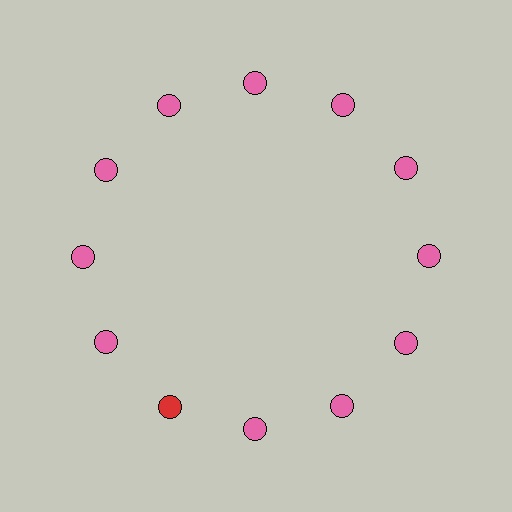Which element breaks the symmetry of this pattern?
The red circle at roughly the 7 o'clock position breaks the symmetry. All other shapes are pink circles.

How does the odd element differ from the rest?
It has a different color: red instead of pink.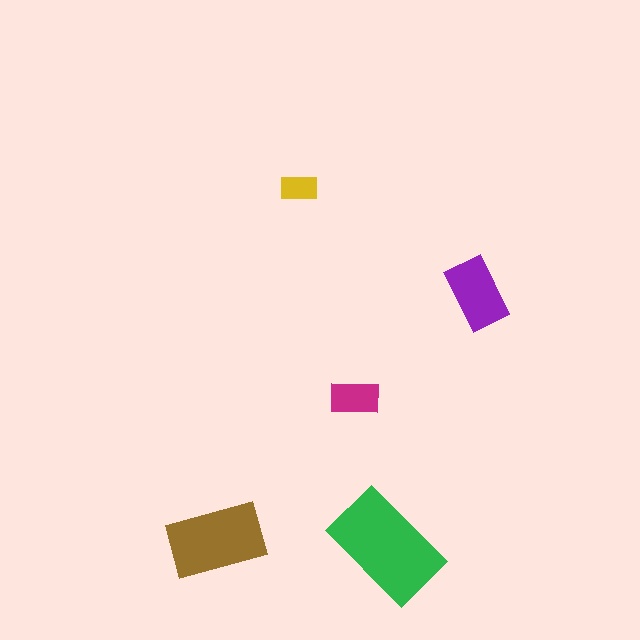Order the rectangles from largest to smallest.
the green one, the brown one, the purple one, the magenta one, the yellow one.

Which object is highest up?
The yellow rectangle is topmost.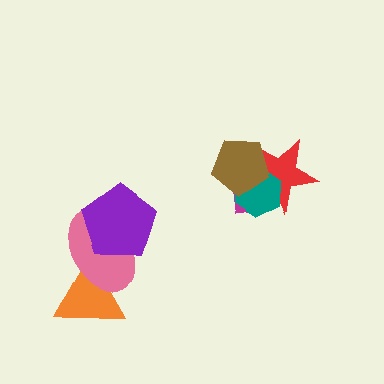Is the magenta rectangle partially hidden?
Yes, it is partially covered by another shape.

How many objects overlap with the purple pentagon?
1 object overlaps with the purple pentagon.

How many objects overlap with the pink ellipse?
2 objects overlap with the pink ellipse.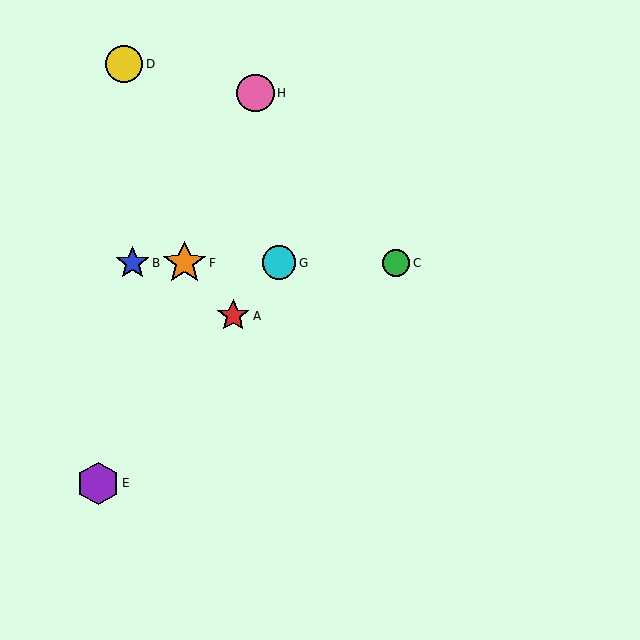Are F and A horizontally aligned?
No, F is at y≈263 and A is at y≈316.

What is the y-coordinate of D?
Object D is at y≈64.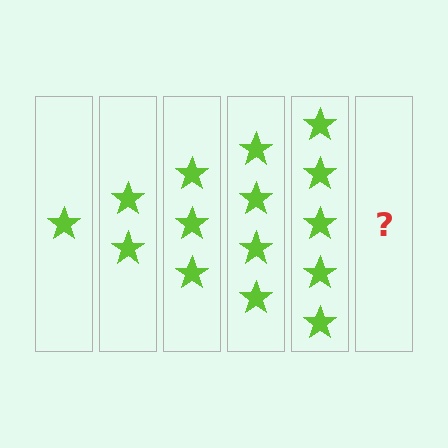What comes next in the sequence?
The next element should be 6 stars.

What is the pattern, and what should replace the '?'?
The pattern is that each step adds one more star. The '?' should be 6 stars.